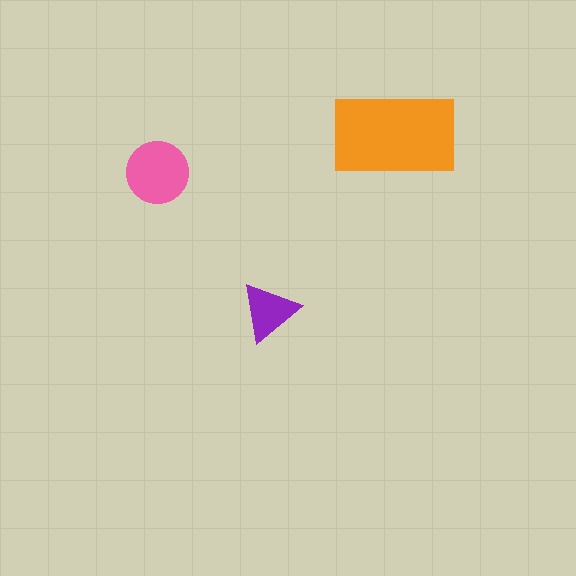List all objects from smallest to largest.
The purple triangle, the pink circle, the orange rectangle.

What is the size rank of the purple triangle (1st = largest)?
3rd.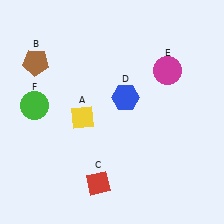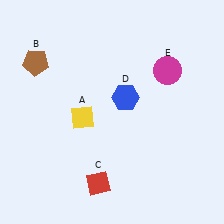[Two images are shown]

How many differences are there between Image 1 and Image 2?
There is 1 difference between the two images.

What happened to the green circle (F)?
The green circle (F) was removed in Image 2. It was in the top-left area of Image 1.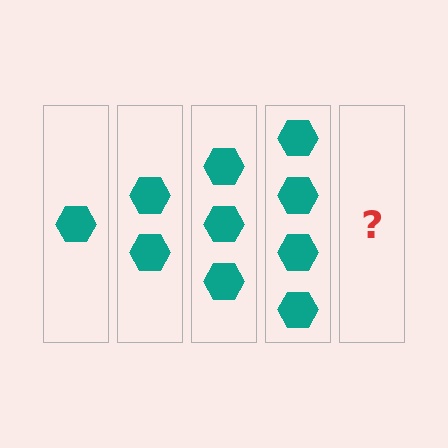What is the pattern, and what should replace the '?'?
The pattern is that each step adds one more hexagon. The '?' should be 5 hexagons.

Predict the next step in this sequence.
The next step is 5 hexagons.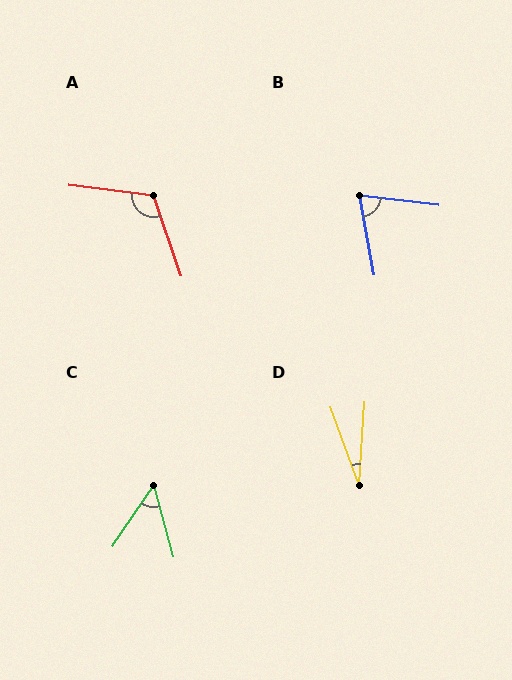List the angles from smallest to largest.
D (24°), C (50°), B (73°), A (116°).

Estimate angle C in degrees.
Approximately 50 degrees.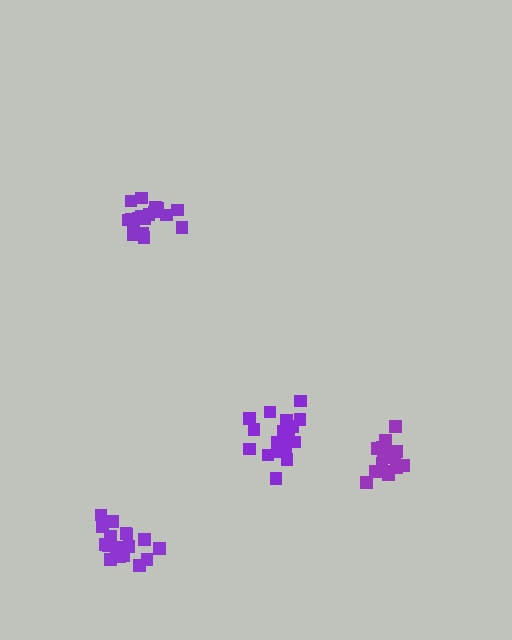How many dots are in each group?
Group 1: 19 dots, Group 2: 20 dots, Group 3: 17 dots, Group 4: 19 dots (75 total).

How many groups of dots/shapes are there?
There are 4 groups.